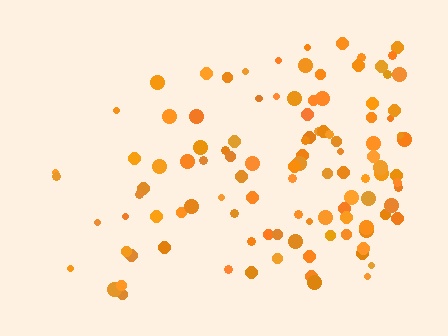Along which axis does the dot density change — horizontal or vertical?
Horizontal.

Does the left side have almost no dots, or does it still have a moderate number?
Still a moderate number, just noticeably fewer than the right.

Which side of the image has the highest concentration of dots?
The right.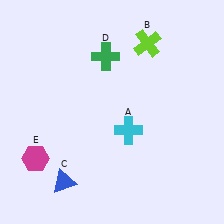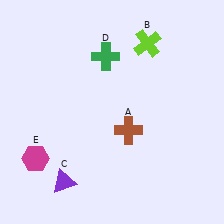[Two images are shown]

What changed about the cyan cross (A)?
In Image 1, A is cyan. In Image 2, it changed to brown.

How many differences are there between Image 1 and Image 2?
There are 2 differences between the two images.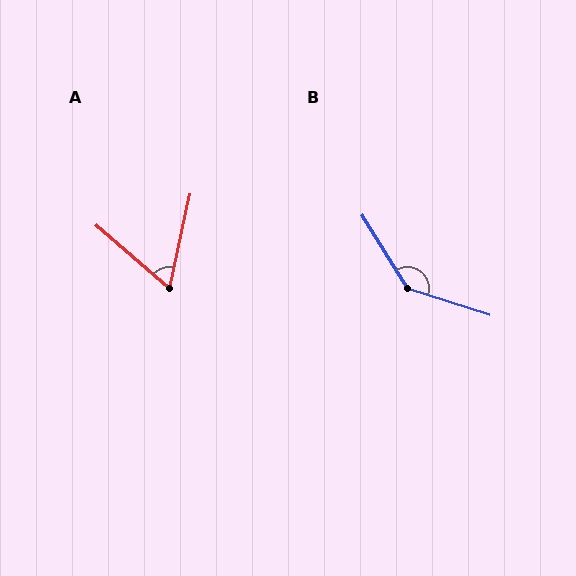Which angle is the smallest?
A, at approximately 61 degrees.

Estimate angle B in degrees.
Approximately 140 degrees.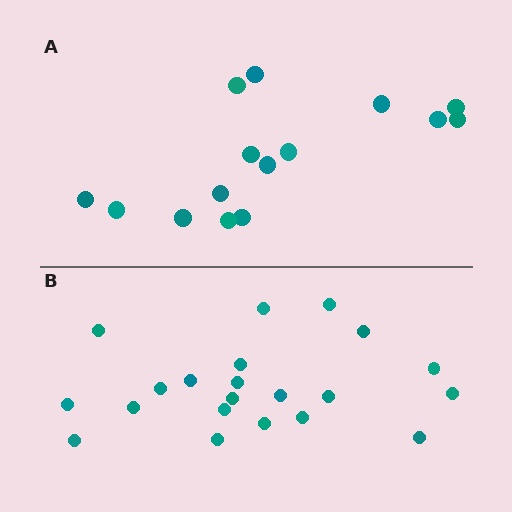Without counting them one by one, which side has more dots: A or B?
Region B (the bottom region) has more dots.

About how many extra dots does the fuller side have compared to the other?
Region B has about 6 more dots than region A.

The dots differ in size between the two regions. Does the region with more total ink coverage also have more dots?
No. Region A has more total ink coverage because its dots are larger, but region B actually contains more individual dots. Total area can be misleading — the number of items is what matters here.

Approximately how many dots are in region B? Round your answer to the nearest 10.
About 20 dots. (The exact count is 21, which rounds to 20.)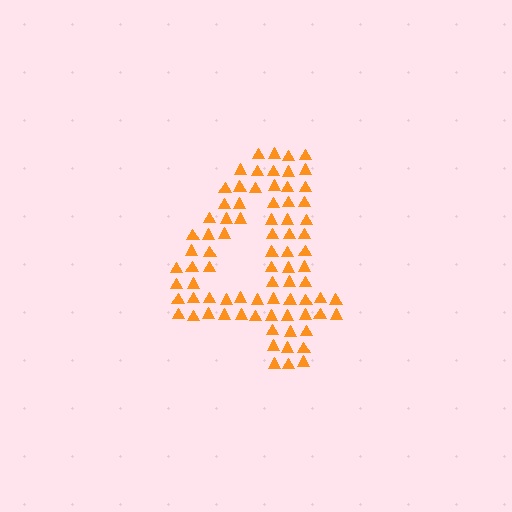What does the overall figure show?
The overall figure shows the digit 4.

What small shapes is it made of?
It is made of small triangles.